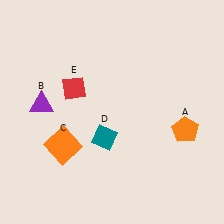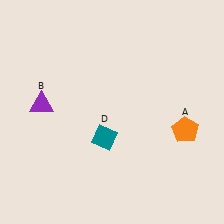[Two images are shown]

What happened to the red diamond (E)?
The red diamond (E) was removed in Image 2. It was in the top-left area of Image 1.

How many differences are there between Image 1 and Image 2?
There are 2 differences between the two images.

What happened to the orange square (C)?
The orange square (C) was removed in Image 2. It was in the bottom-left area of Image 1.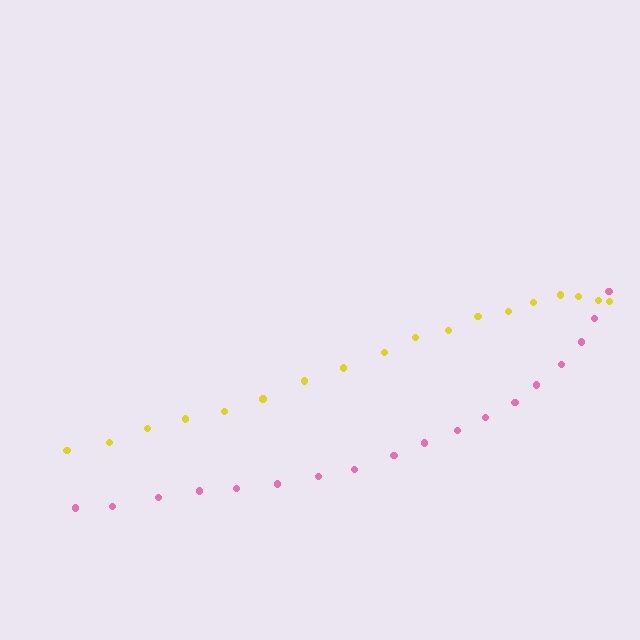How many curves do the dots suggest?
There are 2 distinct paths.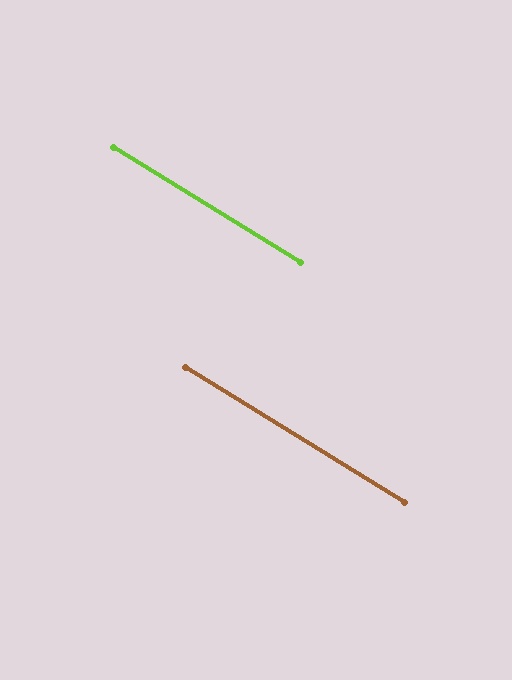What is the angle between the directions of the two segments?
Approximately 0 degrees.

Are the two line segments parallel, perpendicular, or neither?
Parallel — their directions differ by only 0.2°.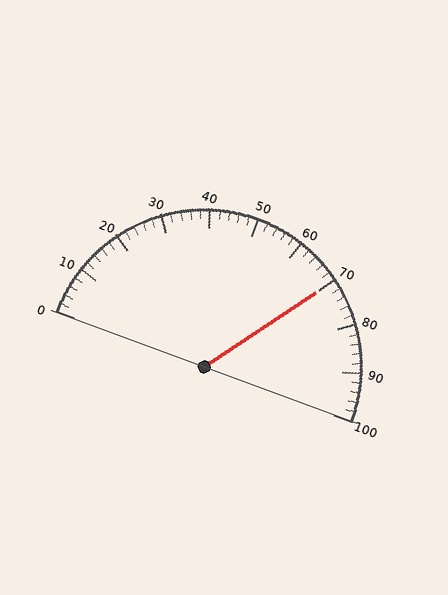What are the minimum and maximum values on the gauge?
The gauge ranges from 0 to 100.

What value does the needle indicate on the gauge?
The needle indicates approximately 70.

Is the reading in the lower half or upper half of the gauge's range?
The reading is in the upper half of the range (0 to 100).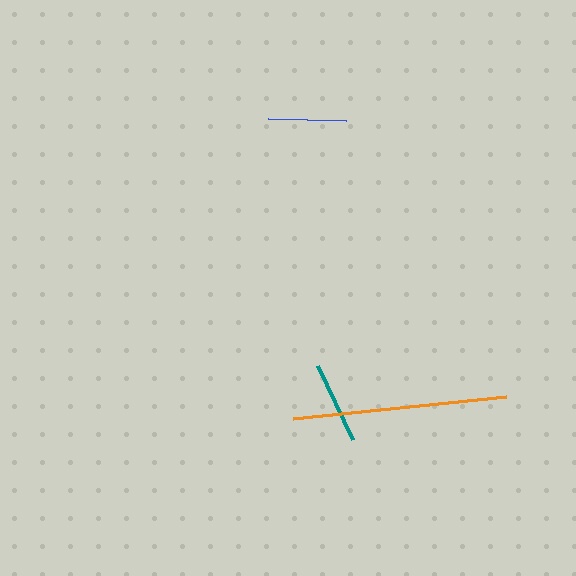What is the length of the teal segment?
The teal segment is approximately 82 pixels long.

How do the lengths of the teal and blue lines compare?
The teal and blue lines are approximately the same length.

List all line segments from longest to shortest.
From longest to shortest: orange, teal, blue.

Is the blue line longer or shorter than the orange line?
The orange line is longer than the blue line.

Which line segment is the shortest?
The blue line is the shortest at approximately 78 pixels.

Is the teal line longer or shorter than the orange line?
The orange line is longer than the teal line.